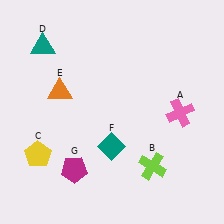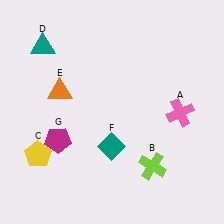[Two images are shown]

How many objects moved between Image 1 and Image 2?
1 object moved between the two images.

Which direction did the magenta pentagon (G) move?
The magenta pentagon (G) moved up.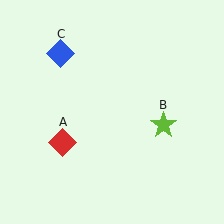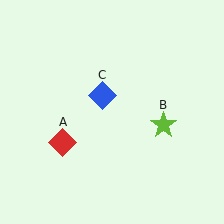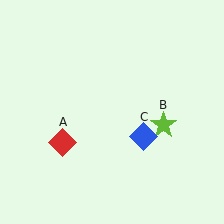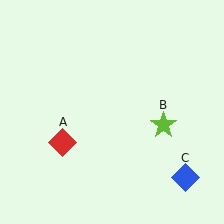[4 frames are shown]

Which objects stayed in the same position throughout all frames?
Red diamond (object A) and lime star (object B) remained stationary.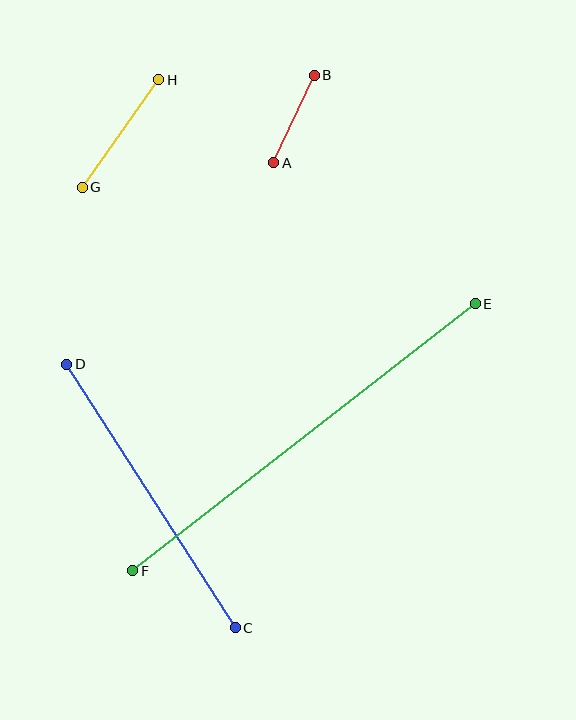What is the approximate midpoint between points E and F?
The midpoint is at approximately (304, 437) pixels.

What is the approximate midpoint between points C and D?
The midpoint is at approximately (151, 496) pixels.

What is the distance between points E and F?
The distance is approximately 434 pixels.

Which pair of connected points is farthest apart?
Points E and F are farthest apart.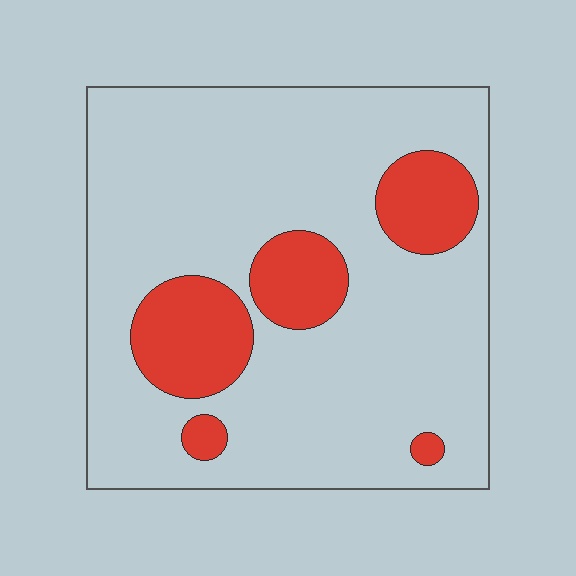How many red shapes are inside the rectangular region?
5.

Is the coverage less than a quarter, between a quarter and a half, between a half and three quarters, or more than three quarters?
Less than a quarter.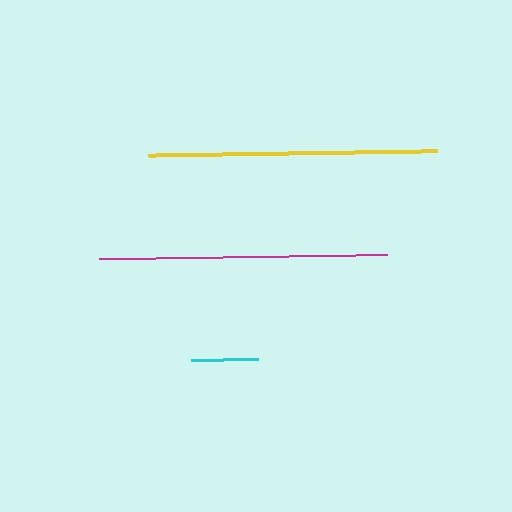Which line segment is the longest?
The yellow line is the longest at approximately 289 pixels.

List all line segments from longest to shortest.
From longest to shortest: yellow, magenta, cyan.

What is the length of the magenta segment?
The magenta segment is approximately 288 pixels long.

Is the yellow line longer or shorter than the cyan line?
The yellow line is longer than the cyan line.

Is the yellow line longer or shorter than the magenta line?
The yellow line is longer than the magenta line.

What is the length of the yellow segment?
The yellow segment is approximately 289 pixels long.